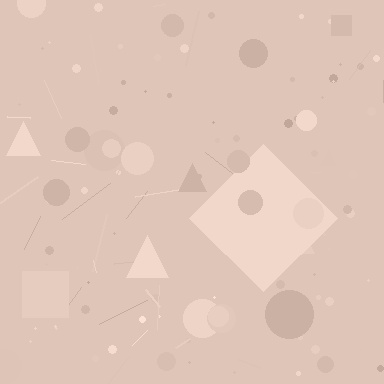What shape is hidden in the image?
A diamond is hidden in the image.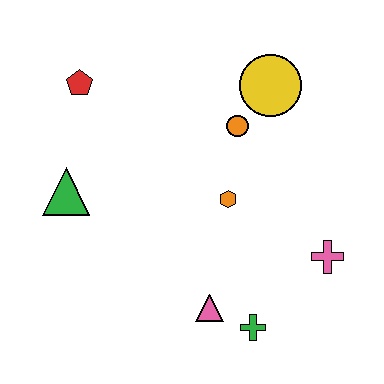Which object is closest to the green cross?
The pink triangle is closest to the green cross.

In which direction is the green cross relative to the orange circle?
The green cross is below the orange circle.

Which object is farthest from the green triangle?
The pink cross is farthest from the green triangle.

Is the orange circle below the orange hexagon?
No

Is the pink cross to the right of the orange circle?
Yes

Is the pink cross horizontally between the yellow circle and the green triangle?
No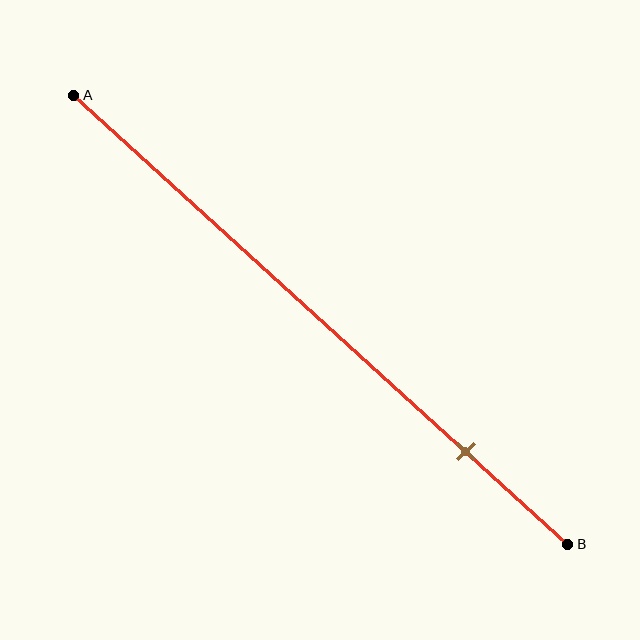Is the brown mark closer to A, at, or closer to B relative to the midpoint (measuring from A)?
The brown mark is closer to point B than the midpoint of segment AB.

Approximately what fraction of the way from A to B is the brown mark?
The brown mark is approximately 80% of the way from A to B.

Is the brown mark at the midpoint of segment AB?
No, the mark is at about 80% from A, not at the 50% midpoint.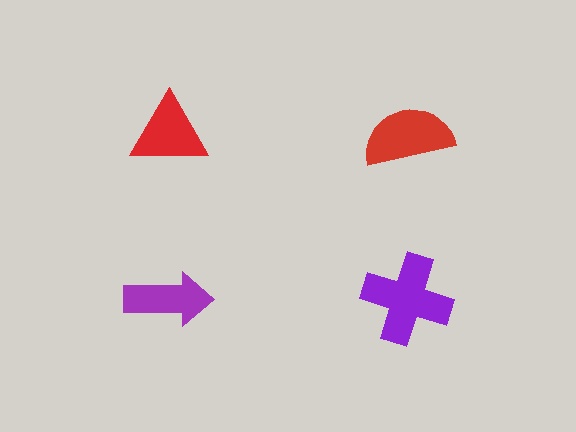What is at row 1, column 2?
A red semicircle.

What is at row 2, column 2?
A purple cross.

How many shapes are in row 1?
2 shapes.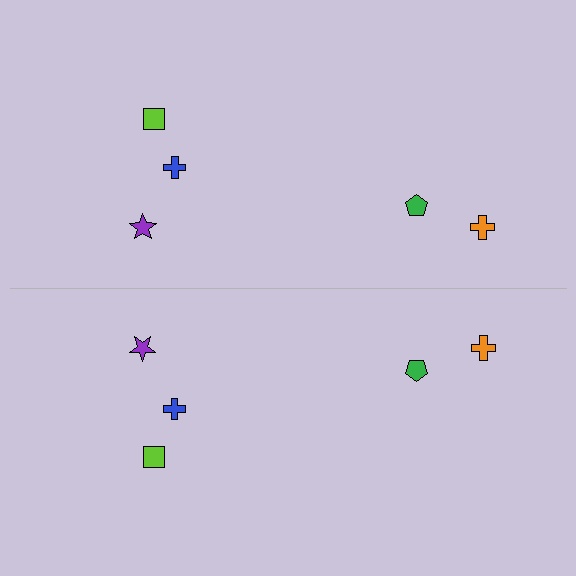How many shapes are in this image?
There are 10 shapes in this image.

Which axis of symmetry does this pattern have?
The pattern has a horizontal axis of symmetry running through the center of the image.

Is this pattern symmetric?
Yes, this pattern has bilateral (reflection) symmetry.